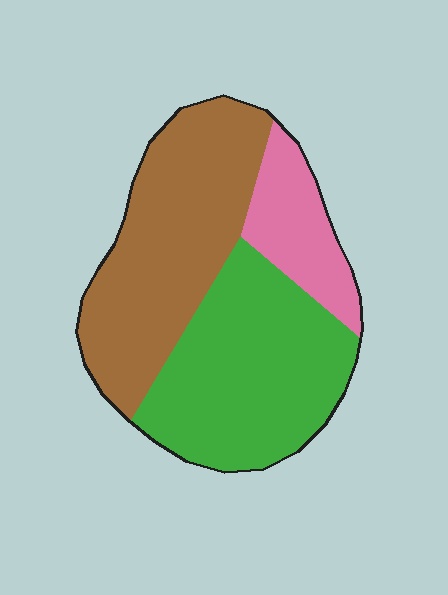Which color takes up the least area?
Pink, at roughly 15%.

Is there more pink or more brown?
Brown.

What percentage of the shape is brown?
Brown takes up about two fifths (2/5) of the shape.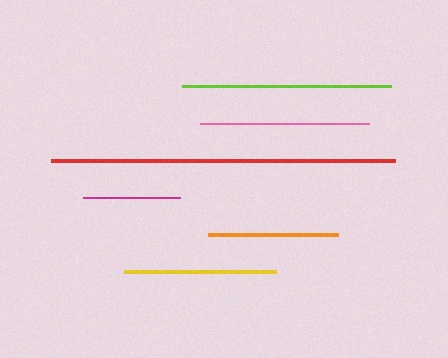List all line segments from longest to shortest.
From longest to shortest: red, lime, pink, yellow, orange, magenta.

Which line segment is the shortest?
The magenta line is the shortest at approximately 96 pixels.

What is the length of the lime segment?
The lime segment is approximately 209 pixels long.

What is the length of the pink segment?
The pink segment is approximately 169 pixels long.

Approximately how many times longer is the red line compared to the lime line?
The red line is approximately 1.6 times the length of the lime line.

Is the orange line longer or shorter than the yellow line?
The yellow line is longer than the orange line.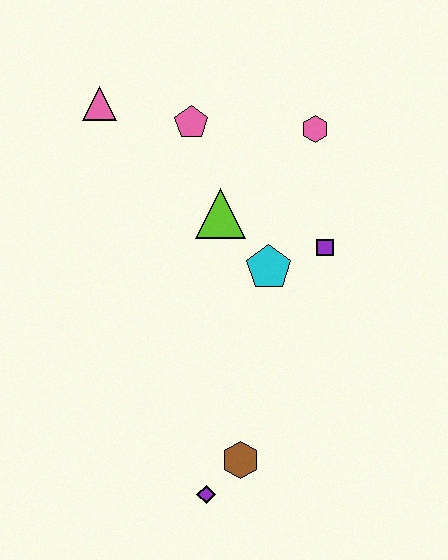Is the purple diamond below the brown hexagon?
Yes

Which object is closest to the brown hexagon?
The purple diamond is closest to the brown hexagon.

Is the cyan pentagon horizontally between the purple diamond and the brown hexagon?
No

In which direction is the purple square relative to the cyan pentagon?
The purple square is to the right of the cyan pentagon.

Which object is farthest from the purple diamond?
The pink triangle is farthest from the purple diamond.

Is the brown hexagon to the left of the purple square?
Yes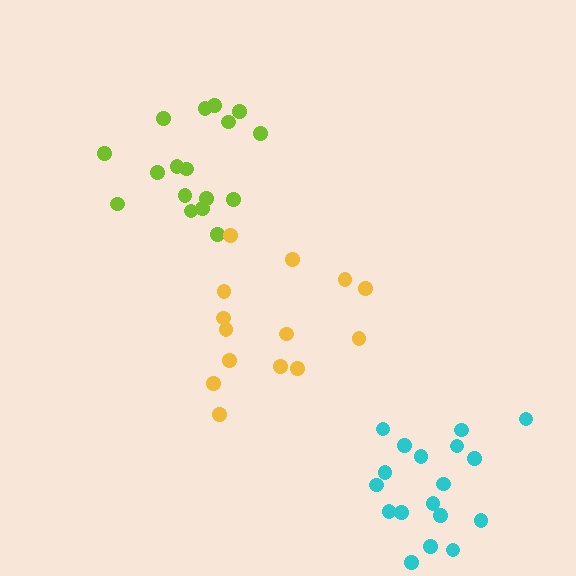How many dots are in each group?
Group 1: 18 dots, Group 2: 17 dots, Group 3: 14 dots (49 total).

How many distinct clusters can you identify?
There are 3 distinct clusters.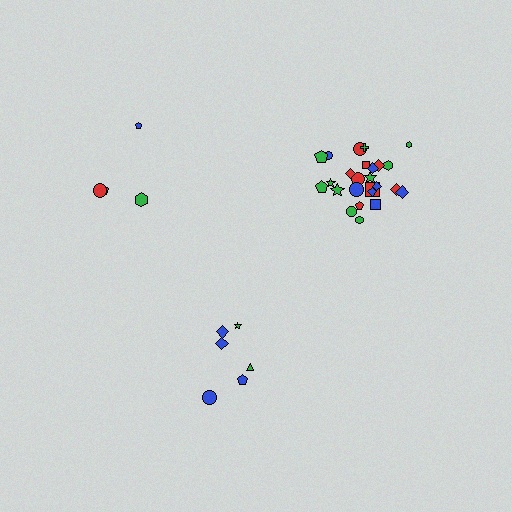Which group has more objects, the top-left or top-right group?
The top-right group.